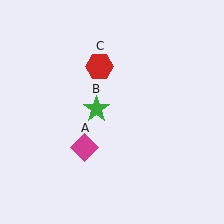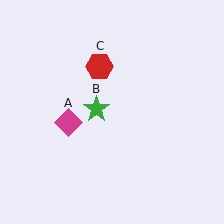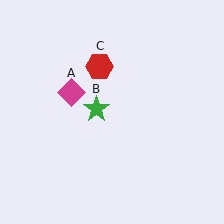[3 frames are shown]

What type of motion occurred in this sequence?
The magenta diamond (object A) rotated clockwise around the center of the scene.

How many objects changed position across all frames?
1 object changed position: magenta diamond (object A).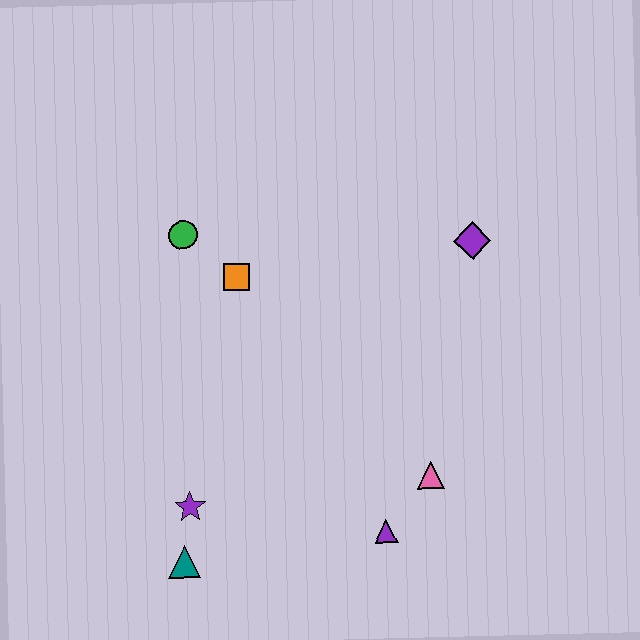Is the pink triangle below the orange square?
Yes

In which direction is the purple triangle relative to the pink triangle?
The purple triangle is below the pink triangle.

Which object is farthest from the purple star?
The purple diamond is farthest from the purple star.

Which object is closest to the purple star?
The teal triangle is closest to the purple star.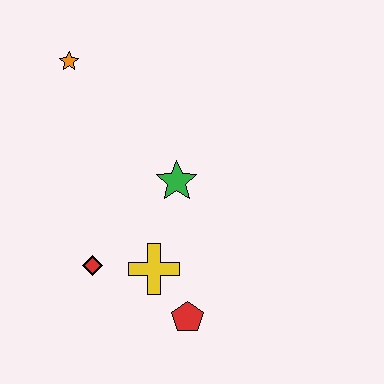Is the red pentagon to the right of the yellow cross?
Yes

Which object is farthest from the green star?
The orange star is farthest from the green star.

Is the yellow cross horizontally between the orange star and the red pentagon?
Yes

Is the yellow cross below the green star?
Yes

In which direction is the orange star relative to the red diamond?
The orange star is above the red diamond.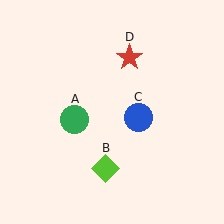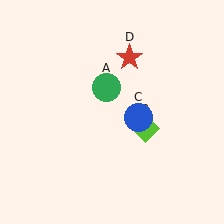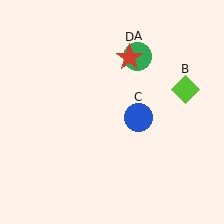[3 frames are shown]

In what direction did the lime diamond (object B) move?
The lime diamond (object B) moved up and to the right.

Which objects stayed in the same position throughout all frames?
Blue circle (object C) and red star (object D) remained stationary.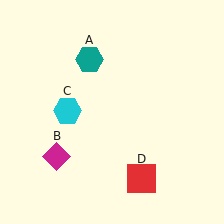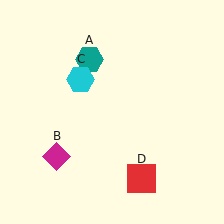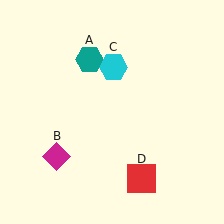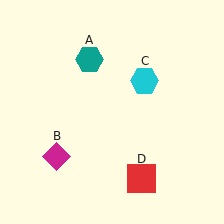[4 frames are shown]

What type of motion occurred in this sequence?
The cyan hexagon (object C) rotated clockwise around the center of the scene.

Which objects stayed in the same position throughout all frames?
Teal hexagon (object A) and magenta diamond (object B) and red square (object D) remained stationary.